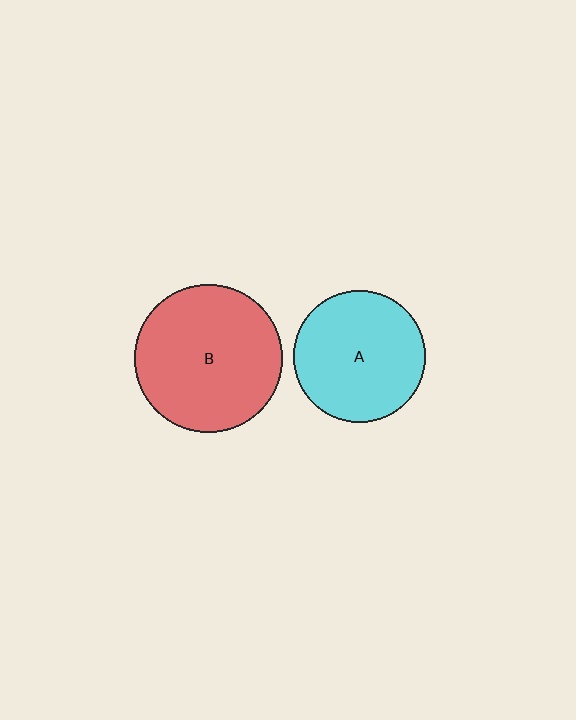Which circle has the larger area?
Circle B (red).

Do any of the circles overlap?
No, none of the circles overlap.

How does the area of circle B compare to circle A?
Approximately 1.3 times.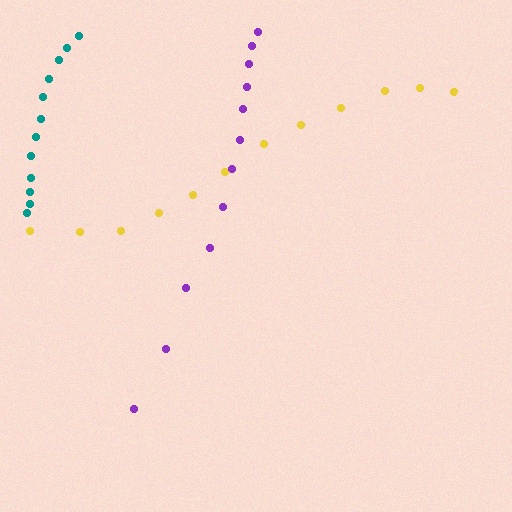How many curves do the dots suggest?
There are 3 distinct paths.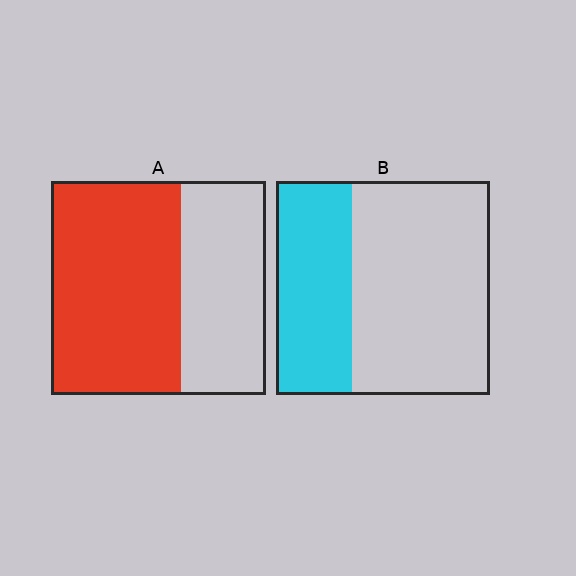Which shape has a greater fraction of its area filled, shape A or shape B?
Shape A.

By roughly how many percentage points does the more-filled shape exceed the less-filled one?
By roughly 25 percentage points (A over B).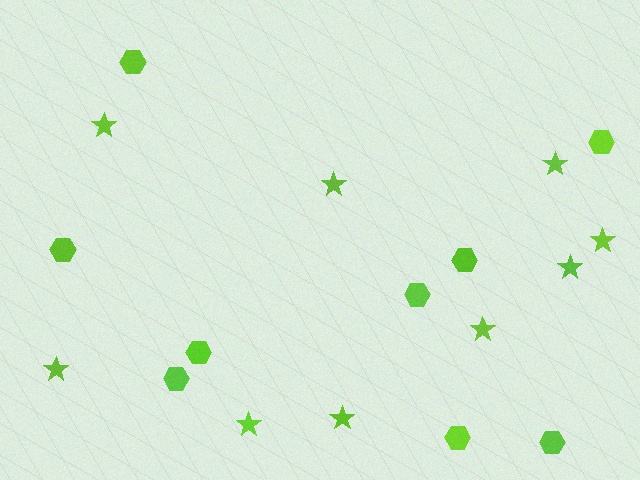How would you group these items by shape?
There are 2 groups: one group of hexagons (9) and one group of stars (9).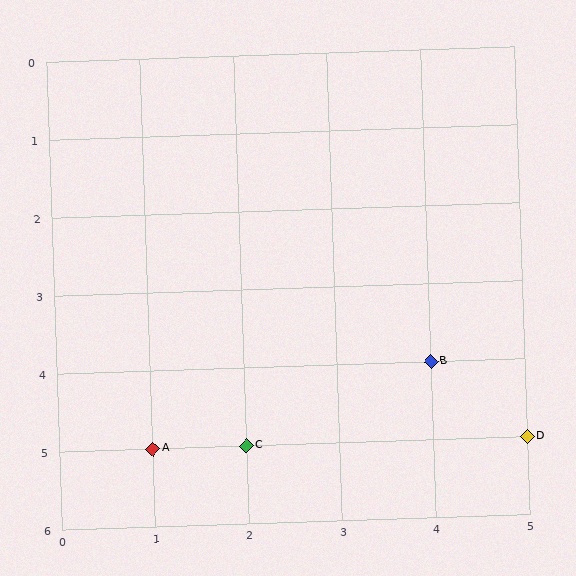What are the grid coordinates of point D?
Point D is at grid coordinates (5, 5).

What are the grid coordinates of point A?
Point A is at grid coordinates (1, 5).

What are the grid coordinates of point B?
Point B is at grid coordinates (4, 4).